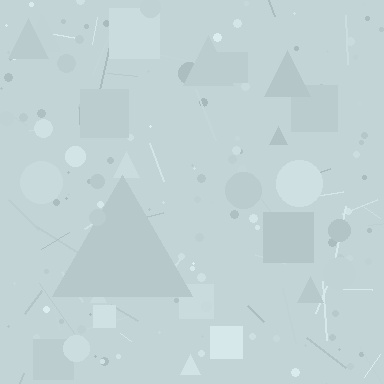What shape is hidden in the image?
A triangle is hidden in the image.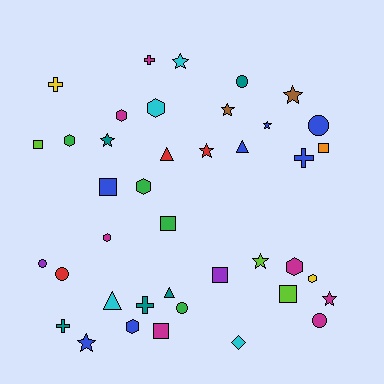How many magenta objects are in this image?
There are 7 magenta objects.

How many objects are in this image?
There are 40 objects.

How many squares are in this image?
There are 7 squares.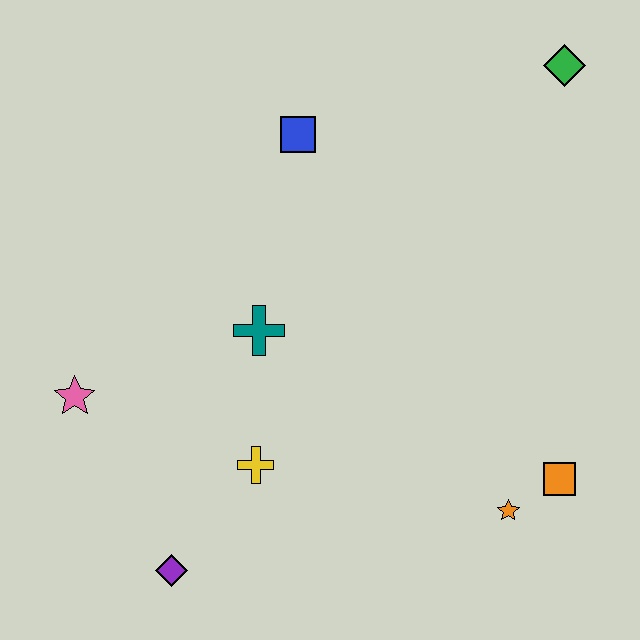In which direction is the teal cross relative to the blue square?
The teal cross is below the blue square.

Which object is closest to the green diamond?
The blue square is closest to the green diamond.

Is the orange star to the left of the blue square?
No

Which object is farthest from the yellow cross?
The green diamond is farthest from the yellow cross.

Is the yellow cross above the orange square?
Yes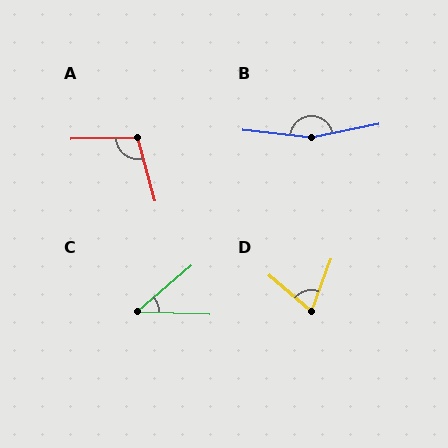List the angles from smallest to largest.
C (42°), D (70°), A (103°), B (162°).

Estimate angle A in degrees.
Approximately 103 degrees.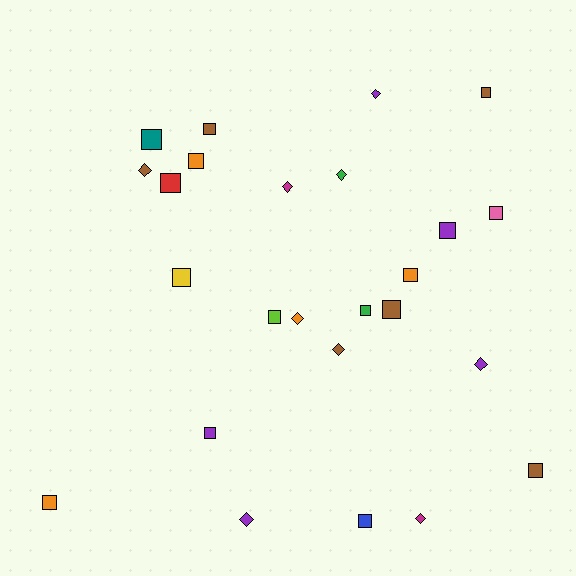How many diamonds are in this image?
There are 9 diamonds.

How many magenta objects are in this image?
There are 2 magenta objects.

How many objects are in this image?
There are 25 objects.